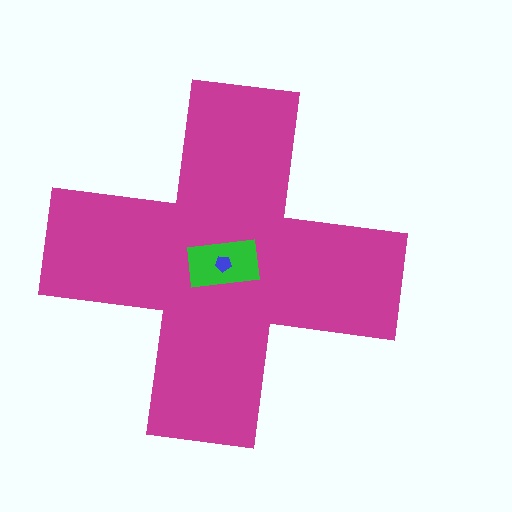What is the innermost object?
The blue pentagon.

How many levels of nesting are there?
3.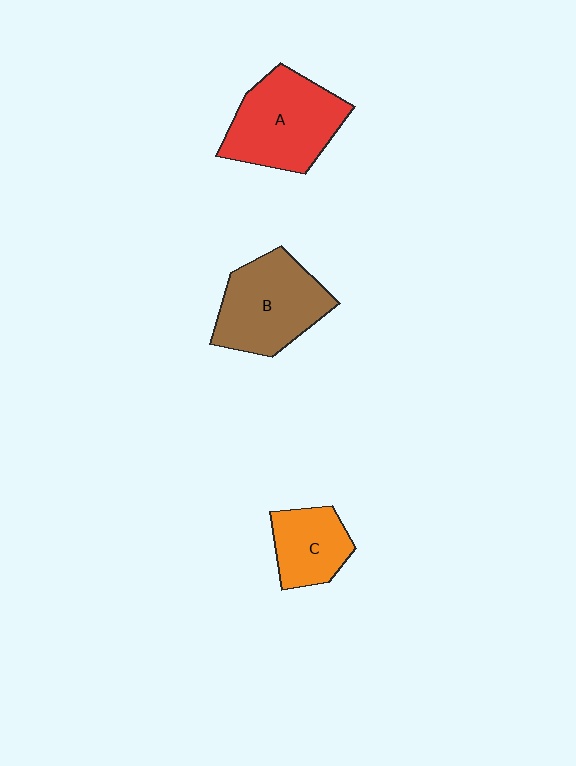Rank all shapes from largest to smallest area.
From largest to smallest: A (red), B (brown), C (orange).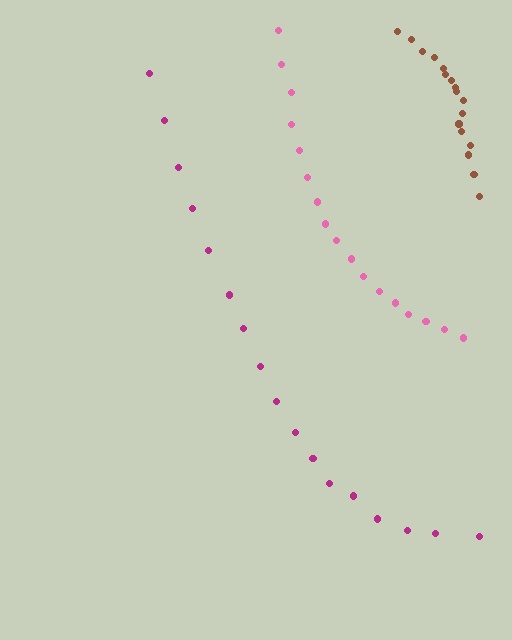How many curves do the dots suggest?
There are 3 distinct paths.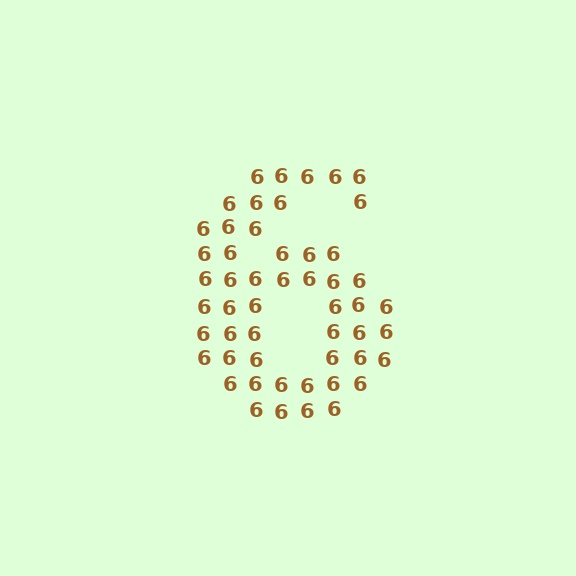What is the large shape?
The large shape is the digit 6.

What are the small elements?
The small elements are digit 6's.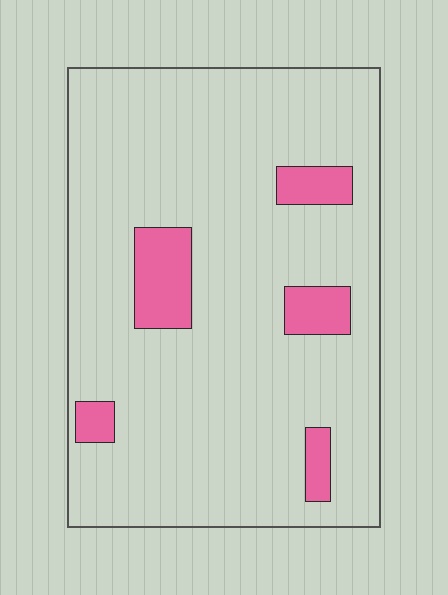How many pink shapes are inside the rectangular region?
5.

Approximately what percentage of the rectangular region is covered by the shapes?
Approximately 10%.